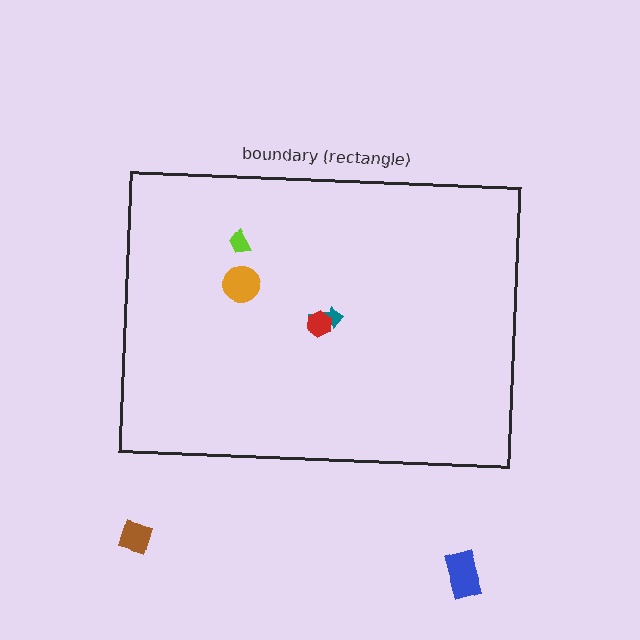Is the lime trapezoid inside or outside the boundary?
Inside.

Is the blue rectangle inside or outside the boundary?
Outside.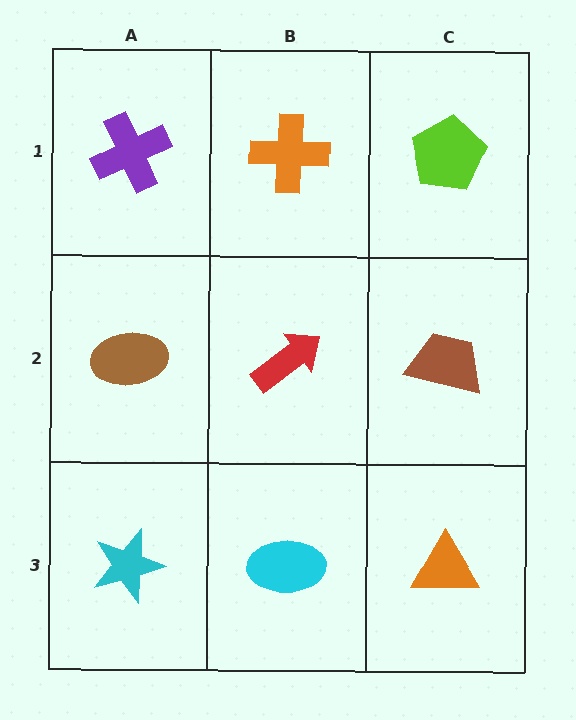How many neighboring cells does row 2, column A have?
3.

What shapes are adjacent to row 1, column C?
A brown trapezoid (row 2, column C), an orange cross (row 1, column B).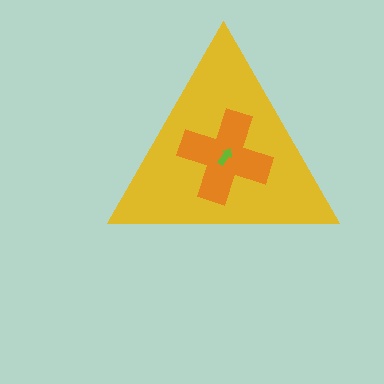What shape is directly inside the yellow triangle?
The orange cross.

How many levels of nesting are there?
3.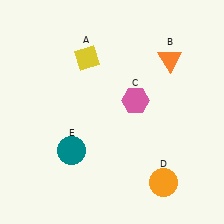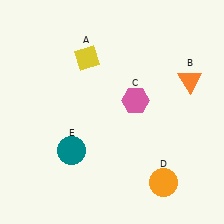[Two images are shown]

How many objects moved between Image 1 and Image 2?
1 object moved between the two images.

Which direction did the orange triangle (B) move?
The orange triangle (B) moved down.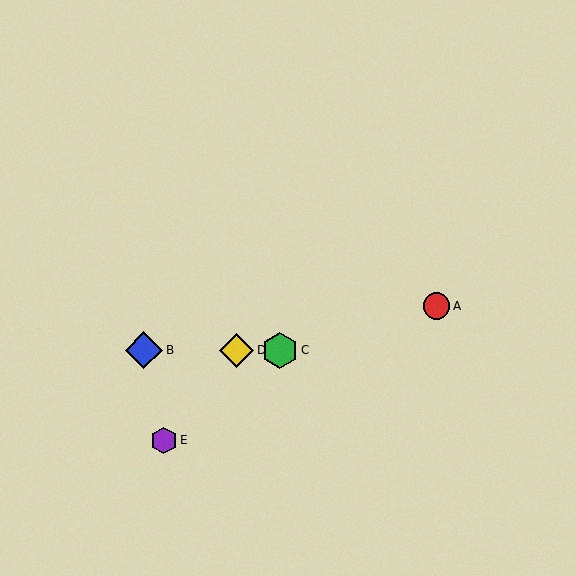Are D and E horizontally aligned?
No, D is at y≈350 and E is at y≈440.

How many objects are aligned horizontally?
3 objects (B, C, D) are aligned horizontally.